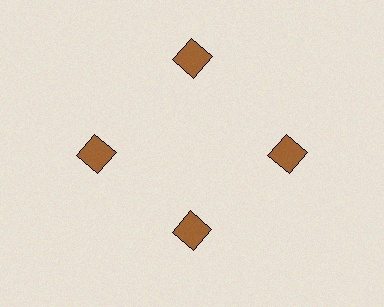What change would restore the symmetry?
The symmetry would be restored by moving it outward, back onto the ring so that all 4 squares sit at equal angles and equal distance from the center.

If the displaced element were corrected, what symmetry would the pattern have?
It would have 4-fold rotational symmetry — the pattern would map onto itself every 90 degrees.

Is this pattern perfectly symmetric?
No. The 4 brown squares are arranged in a ring, but one element near the 6 o'clock position is pulled inward toward the center, breaking the 4-fold rotational symmetry.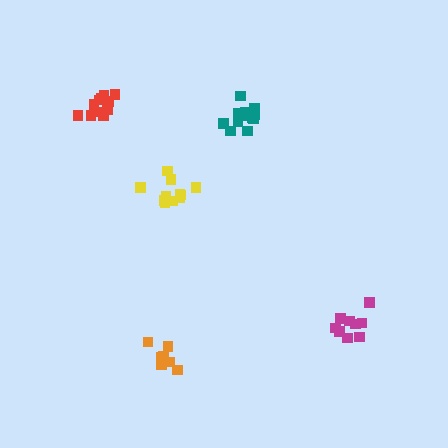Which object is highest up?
The red cluster is topmost.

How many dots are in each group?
Group 1: 11 dots, Group 2: 11 dots, Group 3: 9 dots, Group 4: 13 dots, Group 5: 8 dots (52 total).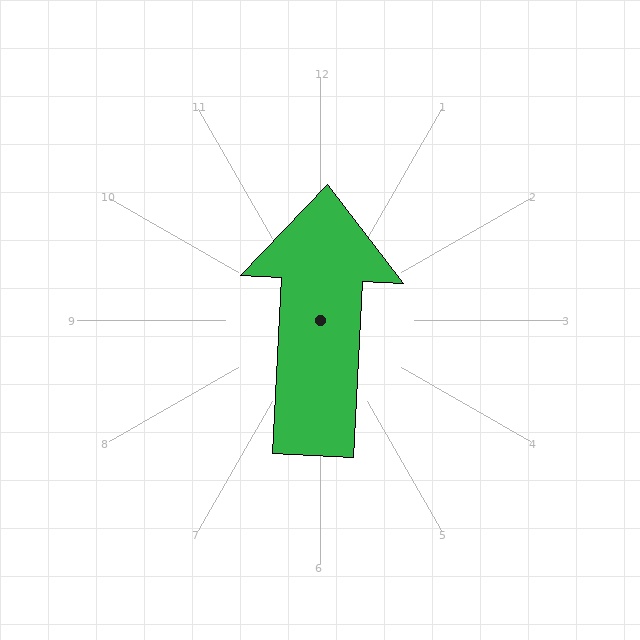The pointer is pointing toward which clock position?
Roughly 12 o'clock.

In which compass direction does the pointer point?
North.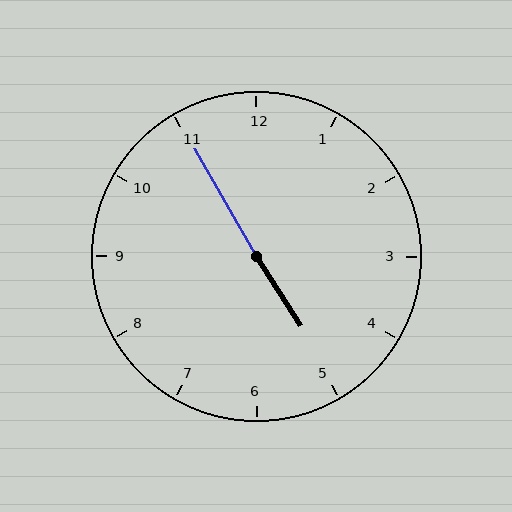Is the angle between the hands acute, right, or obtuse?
It is obtuse.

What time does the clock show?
4:55.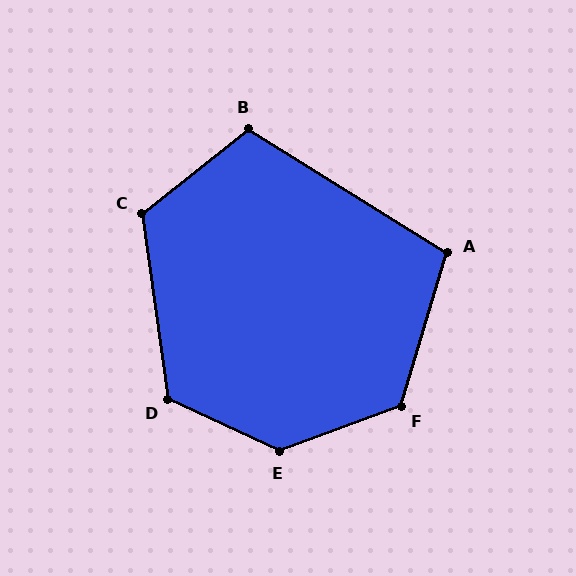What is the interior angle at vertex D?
Approximately 123 degrees (obtuse).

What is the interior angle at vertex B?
Approximately 110 degrees (obtuse).